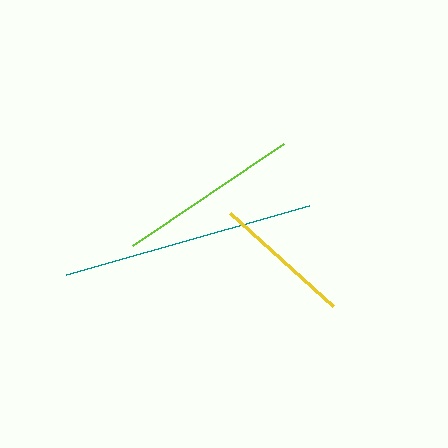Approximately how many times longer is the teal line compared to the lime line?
The teal line is approximately 1.4 times the length of the lime line.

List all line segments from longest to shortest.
From longest to shortest: teal, lime, yellow.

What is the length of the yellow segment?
The yellow segment is approximately 139 pixels long.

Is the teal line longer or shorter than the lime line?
The teal line is longer than the lime line.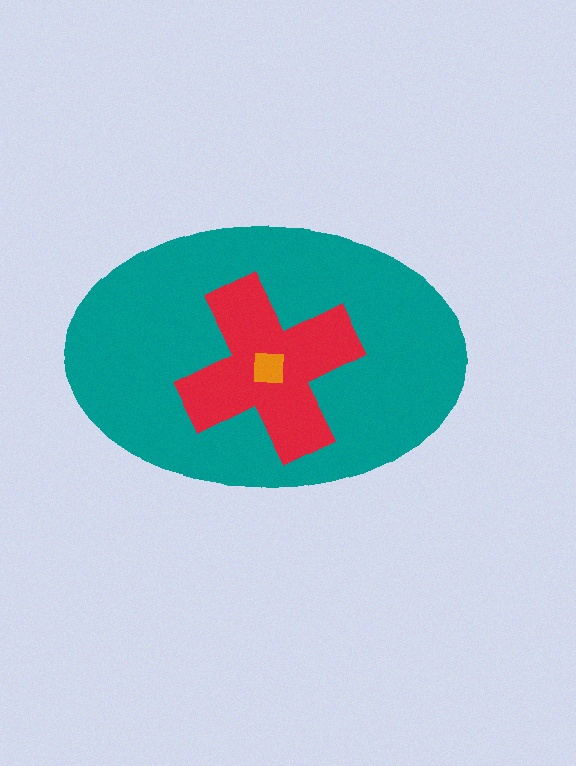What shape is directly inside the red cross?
The orange square.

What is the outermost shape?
The teal ellipse.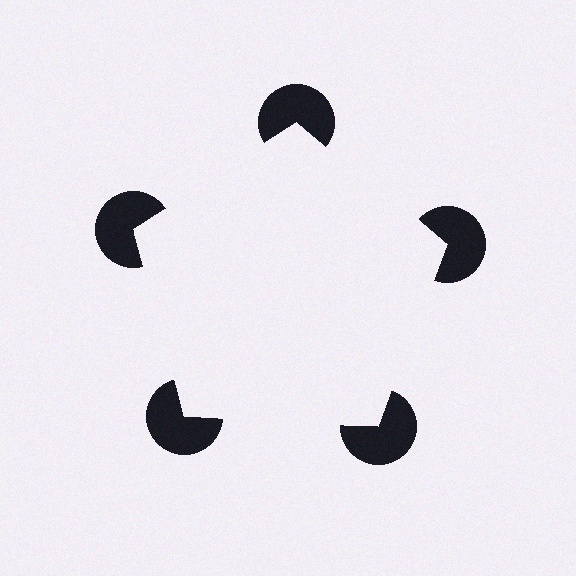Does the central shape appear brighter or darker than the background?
It typically appears slightly brighter than the background, even though no actual brightness change is drawn.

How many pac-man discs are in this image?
There are 5 — one at each vertex of the illusory pentagon.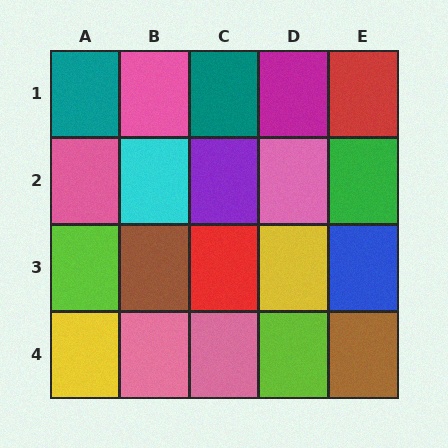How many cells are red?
2 cells are red.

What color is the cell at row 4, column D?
Lime.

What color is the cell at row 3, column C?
Red.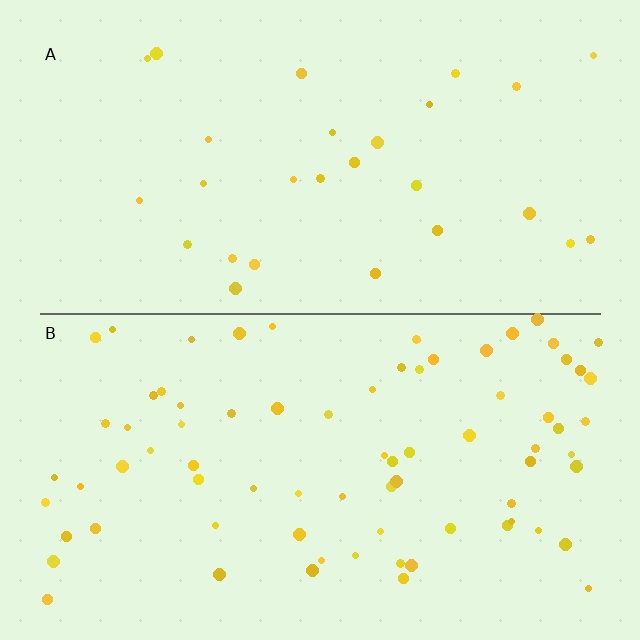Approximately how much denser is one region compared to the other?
Approximately 2.8× — region B over region A.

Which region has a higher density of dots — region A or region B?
B (the bottom).